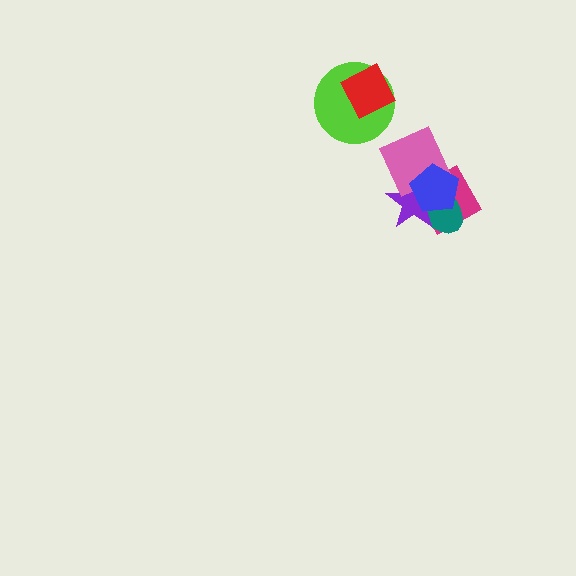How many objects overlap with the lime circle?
1 object overlaps with the lime circle.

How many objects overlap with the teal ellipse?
4 objects overlap with the teal ellipse.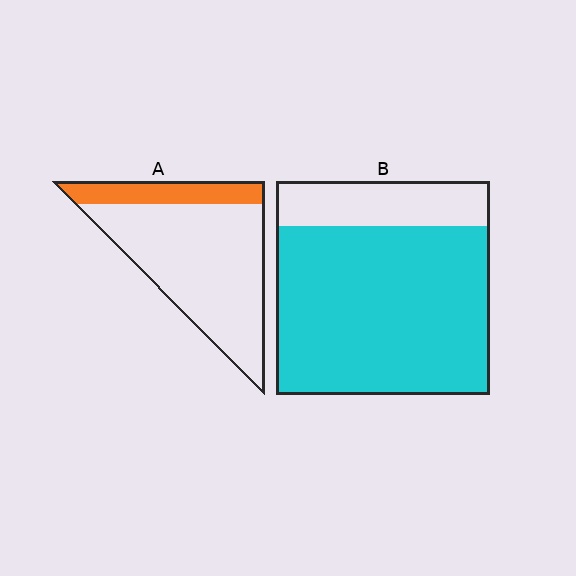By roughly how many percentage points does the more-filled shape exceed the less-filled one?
By roughly 60 percentage points (B over A).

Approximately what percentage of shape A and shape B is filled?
A is approximately 20% and B is approximately 80%.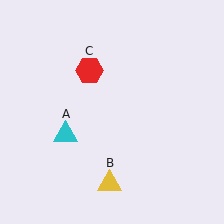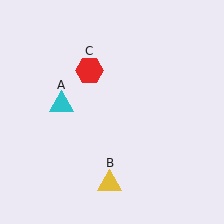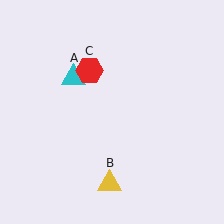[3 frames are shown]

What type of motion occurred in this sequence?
The cyan triangle (object A) rotated clockwise around the center of the scene.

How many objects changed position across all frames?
1 object changed position: cyan triangle (object A).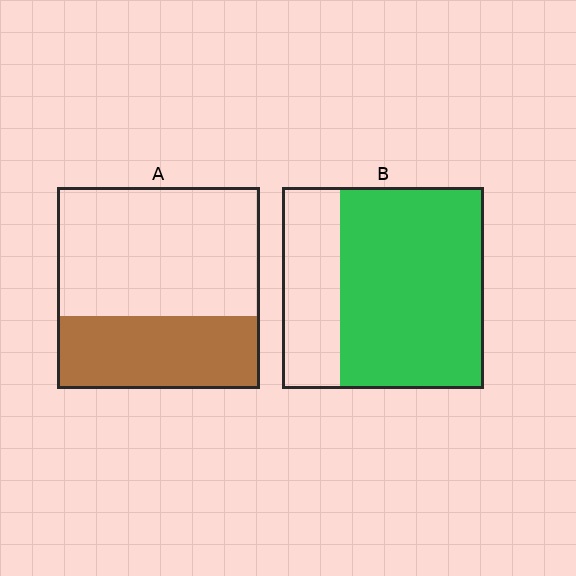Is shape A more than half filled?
No.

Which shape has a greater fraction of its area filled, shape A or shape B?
Shape B.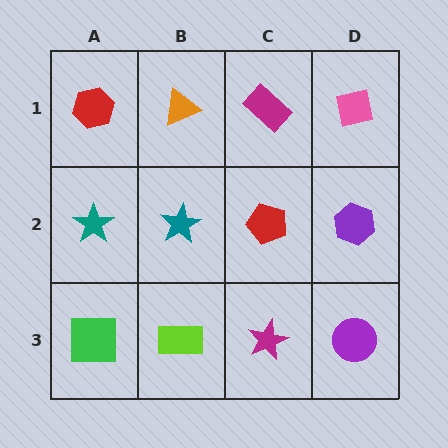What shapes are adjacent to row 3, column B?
A teal star (row 2, column B), a green square (row 3, column A), a magenta star (row 3, column C).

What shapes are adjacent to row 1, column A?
A teal star (row 2, column A), an orange triangle (row 1, column B).